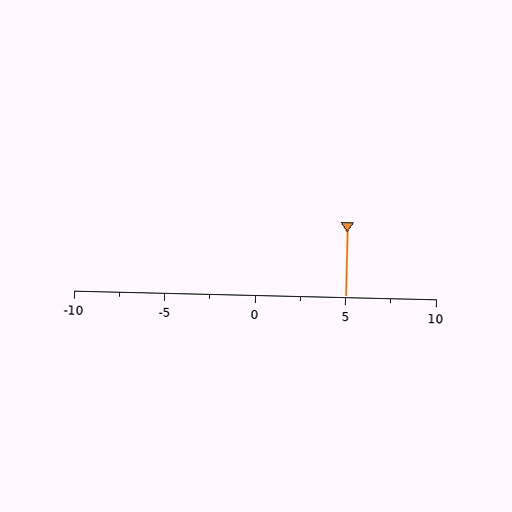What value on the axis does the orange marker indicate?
The marker indicates approximately 5.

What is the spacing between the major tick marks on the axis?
The major ticks are spaced 5 apart.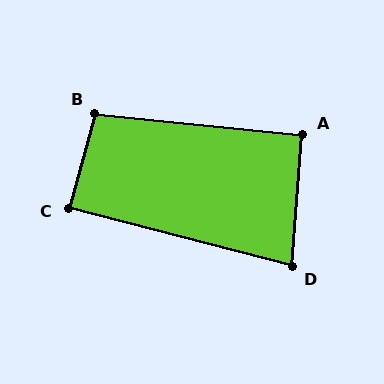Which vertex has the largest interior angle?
B, at approximately 100 degrees.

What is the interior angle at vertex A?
Approximately 91 degrees (approximately right).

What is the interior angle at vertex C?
Approximately 89 degrees (approximately right).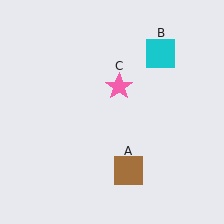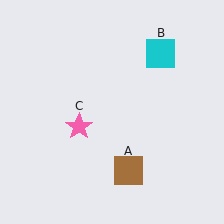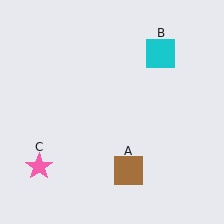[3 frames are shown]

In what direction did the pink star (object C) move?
The pink star (object C) moved down and to the left.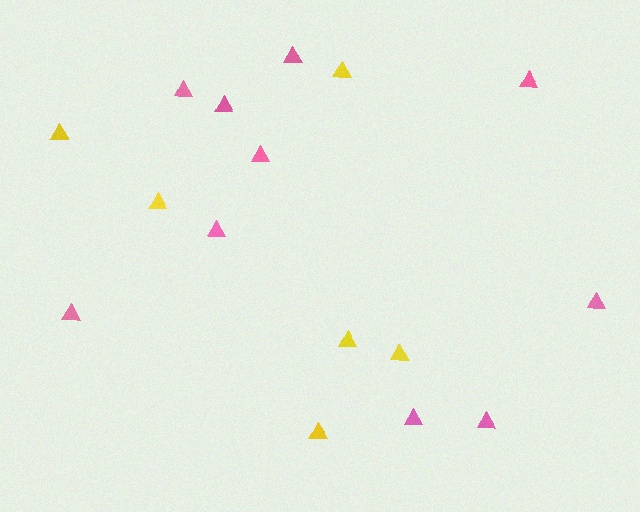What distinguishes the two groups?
There are 2 groups: one group of pink triangles (10) and one group of yellow triangles (6).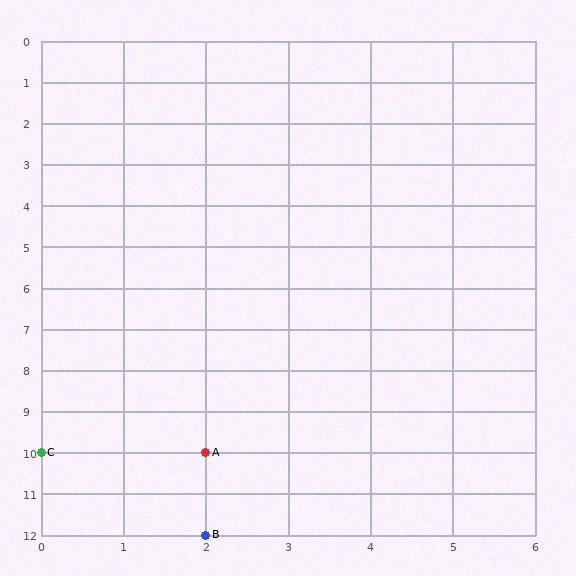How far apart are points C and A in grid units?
Points C and A are 2 columns apart.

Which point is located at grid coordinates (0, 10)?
Point C is at (0, 10).